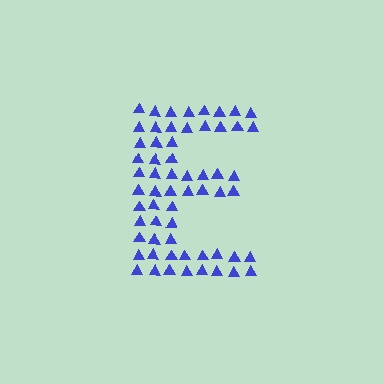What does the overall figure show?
The overall figure shows the letter E.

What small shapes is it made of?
It is made of small triangles.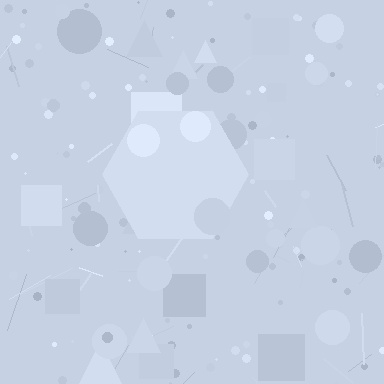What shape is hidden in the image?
A hexagon is hidden in the image.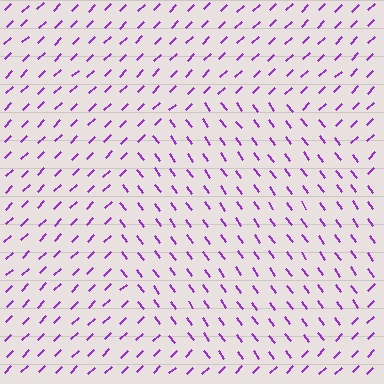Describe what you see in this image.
The image is filled with small purple line segments. A circle region in the image has lines oriented differently from the surrounding lines, creating a visible texture boundary.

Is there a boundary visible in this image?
Yes, there is a texture boundary formed by a change in line orientation.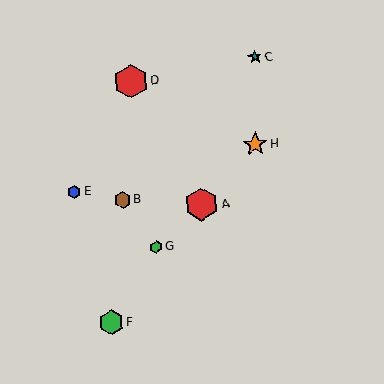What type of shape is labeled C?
Shape C is a teal star.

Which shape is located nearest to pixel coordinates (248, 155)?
The orange star (labeled H) at (255, 144) is nearest to that location.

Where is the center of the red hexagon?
The center of the red hexagon is at (131, 81).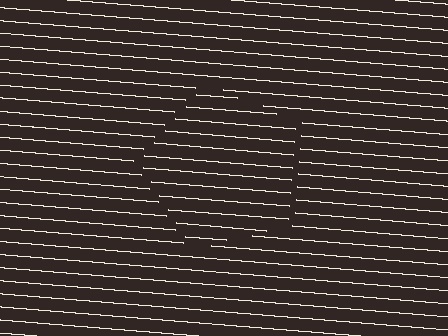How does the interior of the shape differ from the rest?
The interior of the shape contains the same grating, shifted by half a period — the contour is defined by the phase discontinuity where line-ends from the inner and outer gratings abut.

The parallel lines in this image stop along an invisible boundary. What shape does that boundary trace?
An illusory pentagon. The interior of the shape contains the same grating, shifted by half a period — the contour is defined by the phase discontinuity where line-ends from the inner and outer gratings abut.